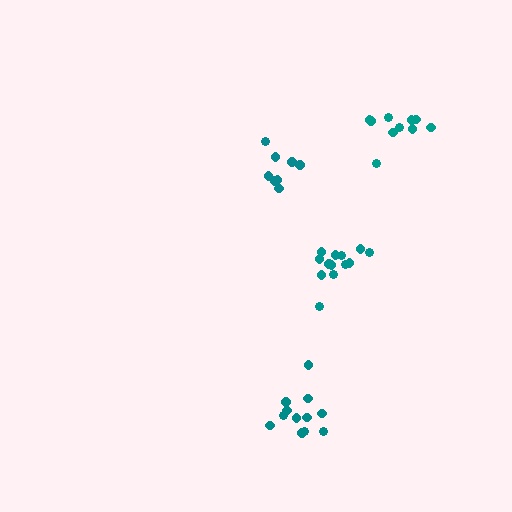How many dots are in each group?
Group 1: 12 dots, Group 2: 8 dots, Group 3: 10 dots, Group 4: 13 dots (43 total).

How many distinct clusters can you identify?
There are 4 distinct clusters.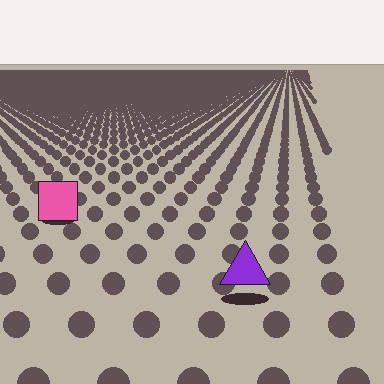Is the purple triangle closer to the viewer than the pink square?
Yes. The purple triangle is closer — you can tell from the texture gradient: the ground texture is coarser near it.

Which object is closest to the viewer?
The purple triangle is closest. The texture marks near it are larger and more spread out.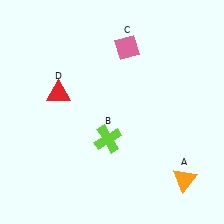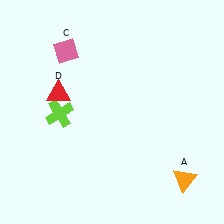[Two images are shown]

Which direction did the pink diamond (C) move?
The pink diamond (C) moved left.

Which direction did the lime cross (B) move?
The lime cross (B) moved left.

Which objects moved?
The objects that moved are: the lime cross (B), the pink diamond (C).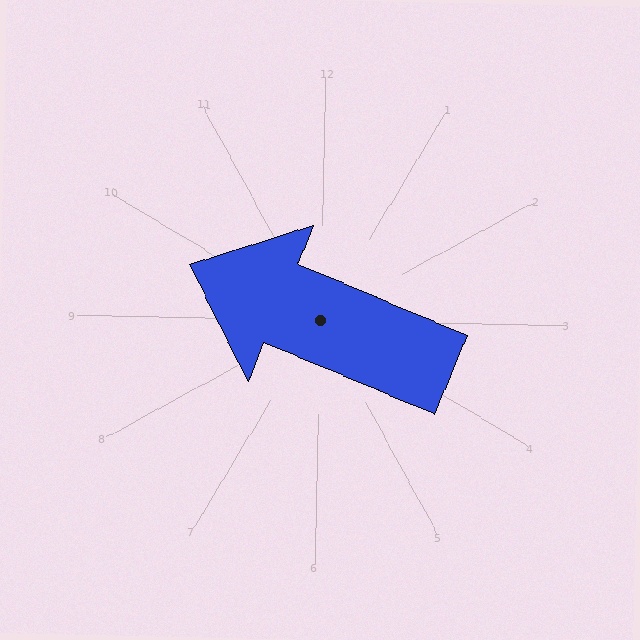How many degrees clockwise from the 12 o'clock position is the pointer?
Approximately 292 degrees.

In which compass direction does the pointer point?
West.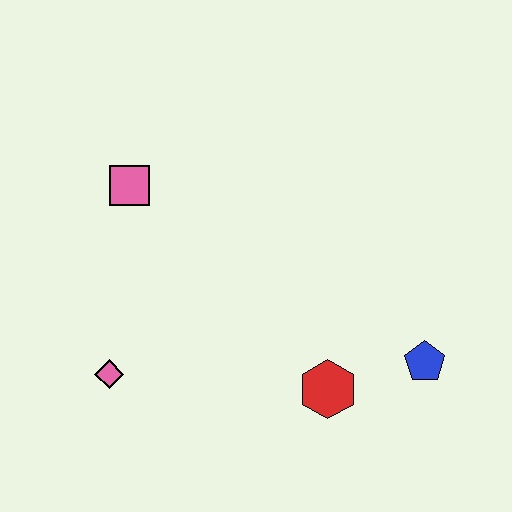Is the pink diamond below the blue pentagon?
Yes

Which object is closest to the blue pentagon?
The red hexagon is closest to the blue pentagon.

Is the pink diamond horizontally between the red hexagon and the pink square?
No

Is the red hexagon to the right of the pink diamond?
Yes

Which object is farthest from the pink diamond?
The blue pentagon is farthest from the pink diamond.